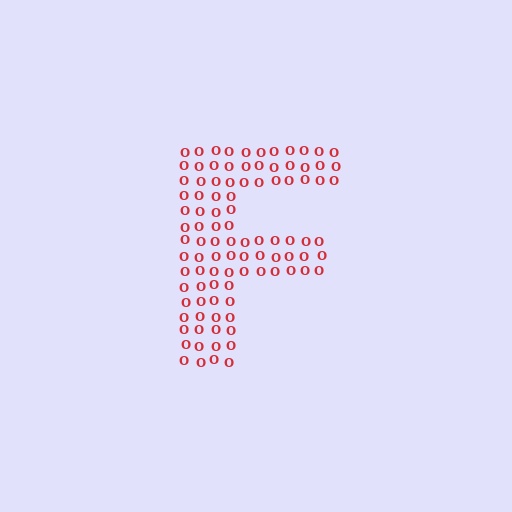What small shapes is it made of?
It is made of small letter O's.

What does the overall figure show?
The overall figure shows the letter F.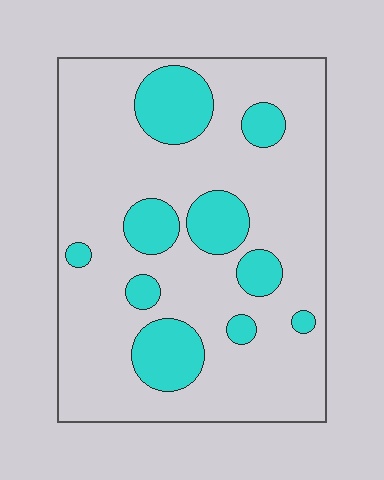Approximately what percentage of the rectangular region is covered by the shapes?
Approximately 20%.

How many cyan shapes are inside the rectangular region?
10.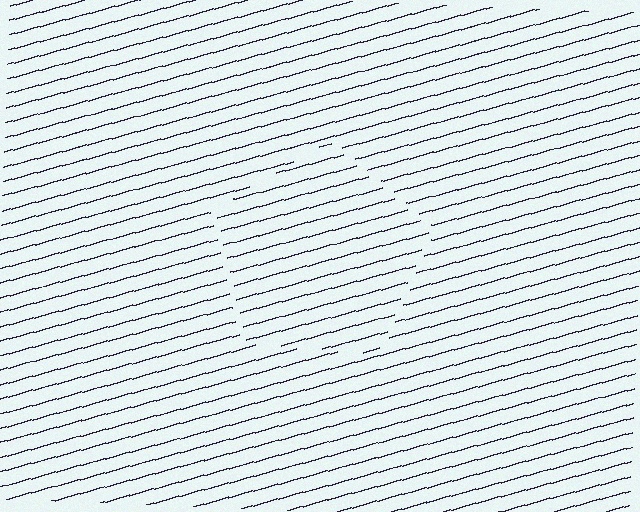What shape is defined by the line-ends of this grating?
An illusory pentagon. The interior of the shape contains the same grating, shifted by half a period — the contour is defined by the phase discontinuity where line-ends from the inner and outer gratings abut.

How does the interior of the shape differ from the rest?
The interior of the shape contains the same grating, shifted by half a period — the contour is defined by the phase discontinuity where line-ends from the inner and outer gratings abut.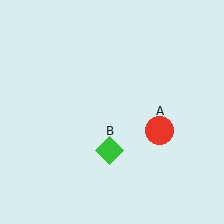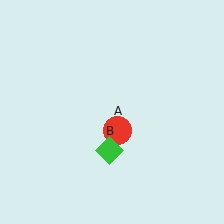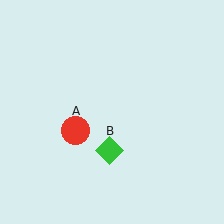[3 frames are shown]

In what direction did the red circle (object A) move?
The red circle (object A) moved left.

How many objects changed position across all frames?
1 object changed position: red circle (object A).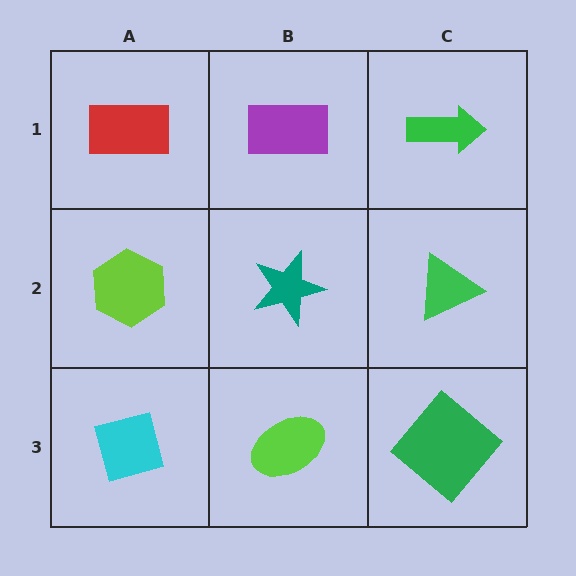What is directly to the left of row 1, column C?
A purple rectangle.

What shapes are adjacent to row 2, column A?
A red rectangle (row 1, column A), a cyan diamond (row 3, column A), a teal star (row 2, column B).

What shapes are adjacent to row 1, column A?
A lime hexagon (row 2, column A), a purple rectangle (row 1, column B).